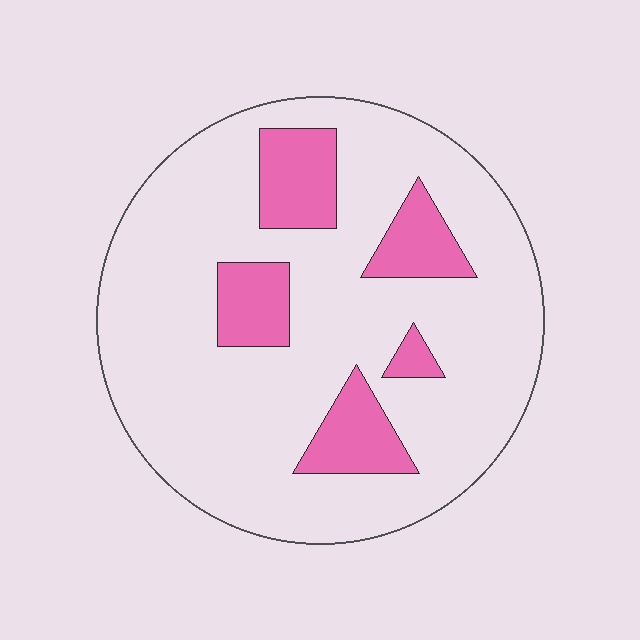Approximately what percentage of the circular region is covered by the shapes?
Approximately 20%.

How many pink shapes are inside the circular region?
5.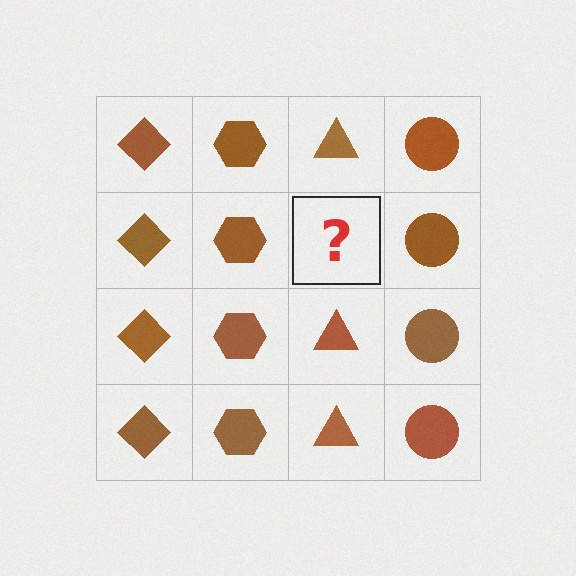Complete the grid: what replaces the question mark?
The question mark should be replaced with a brown triangle.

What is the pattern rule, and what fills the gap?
The rule is that each column has a consistent shape. The gap should be filled with a brown triangle.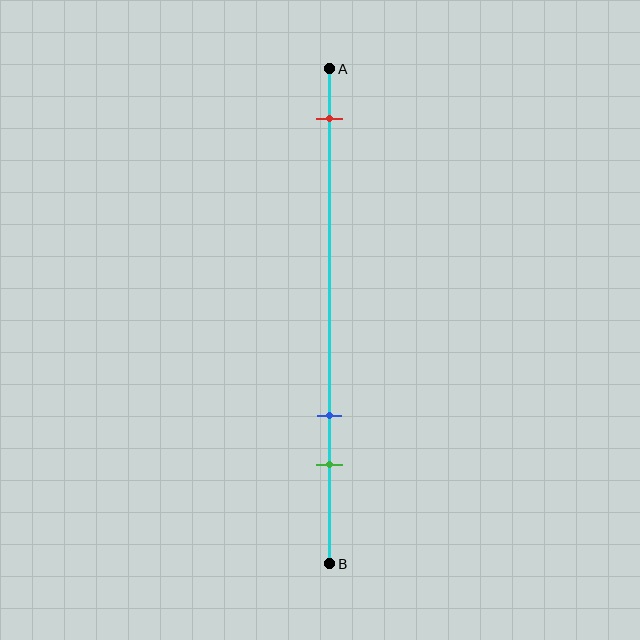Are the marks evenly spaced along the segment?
No, the marks are not evenly spaced.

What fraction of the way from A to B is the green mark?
The green mark is approximately 80% (0.8) of the way from A to B.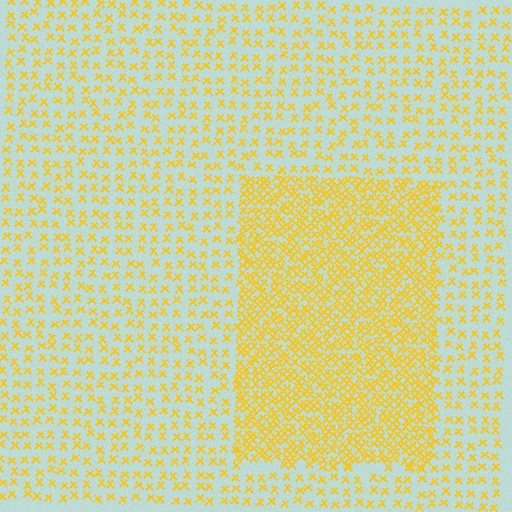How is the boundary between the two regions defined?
The boundary is defined by a change in element density (approximately 2.4x ratio). All elements are the same color, size, and shape.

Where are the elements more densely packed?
The elements are more densely packed inside the rectangle boundary.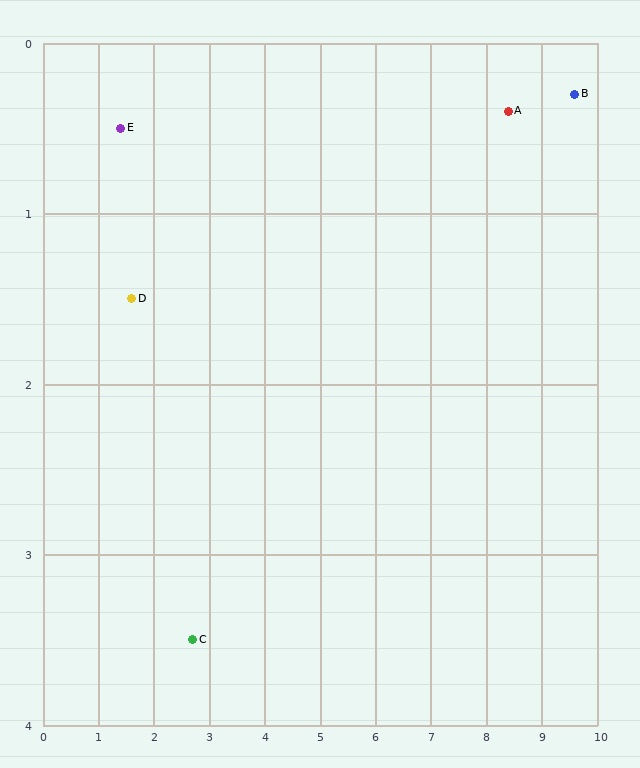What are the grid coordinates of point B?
Point B is at approximately (9.6, 0.3).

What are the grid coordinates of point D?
Point D is at approximately (1.6, 1.5).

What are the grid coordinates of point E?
Point E is at approximately (1.4, 0.5).